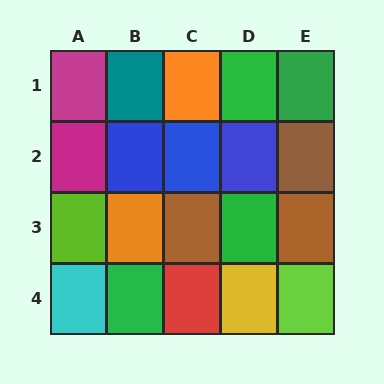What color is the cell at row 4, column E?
Lime.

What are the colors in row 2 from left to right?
Magenta, blue, blue, blue, brown.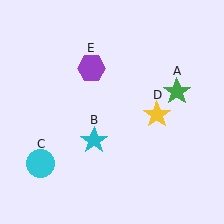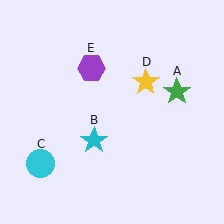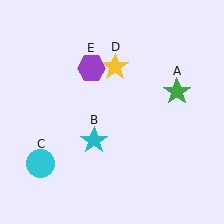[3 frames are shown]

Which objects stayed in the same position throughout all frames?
Green star (object A) and cyan star (object B) and cyan circle (object C) and purple hexagon (object E) remained stationary.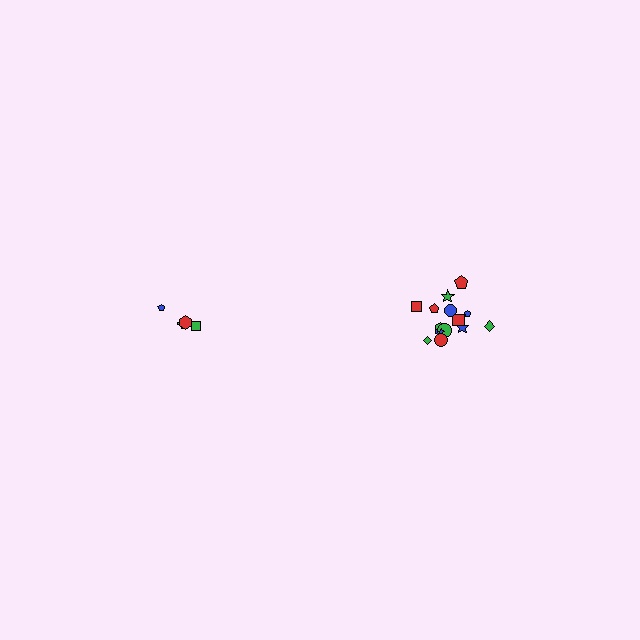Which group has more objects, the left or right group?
The right group.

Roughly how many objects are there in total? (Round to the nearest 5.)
Roughly 20 objects in total.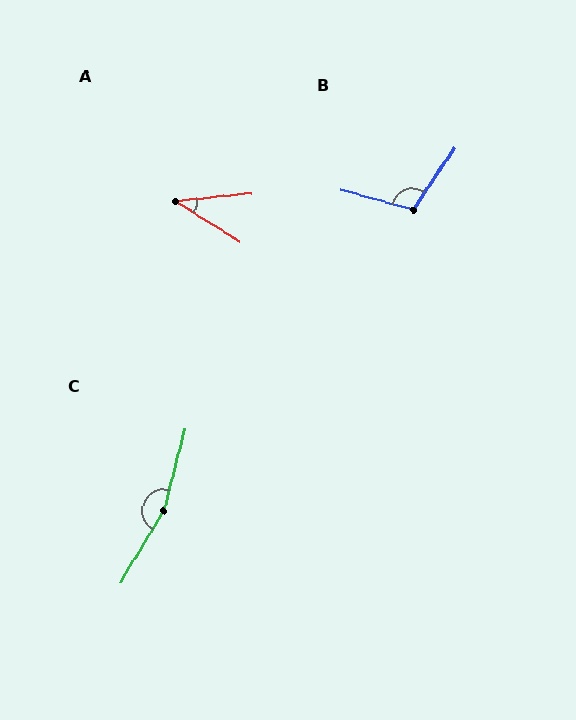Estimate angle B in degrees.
Approximately 108 degrees.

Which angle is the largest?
C, at approximately 164 degrees.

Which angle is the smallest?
A, at approximately 38 degrees.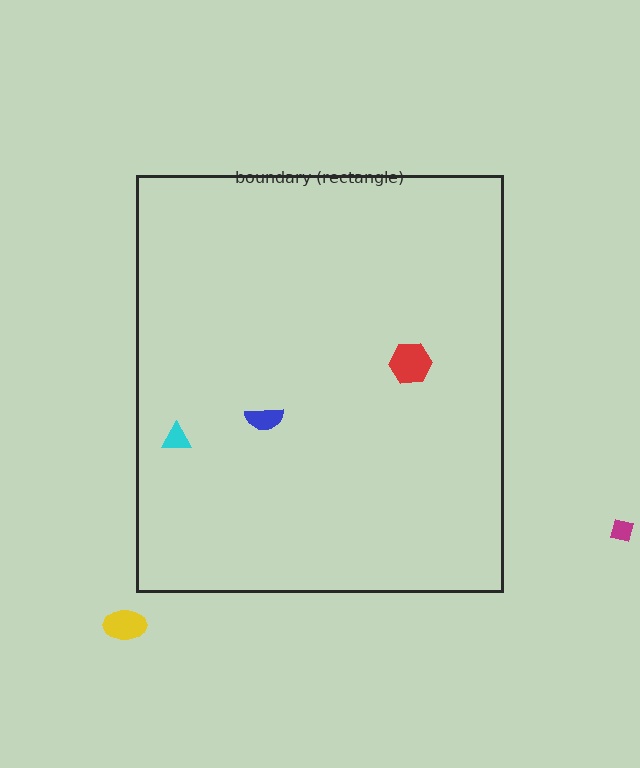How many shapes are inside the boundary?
3 inside, 2 outside.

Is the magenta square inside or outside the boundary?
Outside.